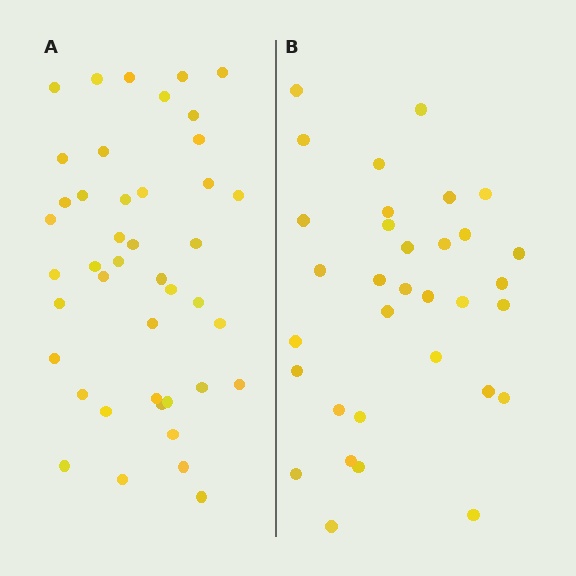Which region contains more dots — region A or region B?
Region A (the left region) has more dots.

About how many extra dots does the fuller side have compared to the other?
Region A has roughly 10 or so more dots than region B.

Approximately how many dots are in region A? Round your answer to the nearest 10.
About 40 dots. (The exact count is 43, which rounds to 40.)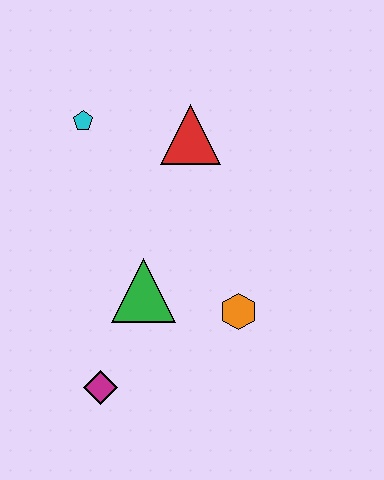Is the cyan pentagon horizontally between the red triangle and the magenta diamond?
No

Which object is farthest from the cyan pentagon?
The magenta diamond is farthest from the cyan pentagon.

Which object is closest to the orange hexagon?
The green triangle is closest to the orange hexagon.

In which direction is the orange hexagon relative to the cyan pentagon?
The orange hexagon is below the cyan pentagon.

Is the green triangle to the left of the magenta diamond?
No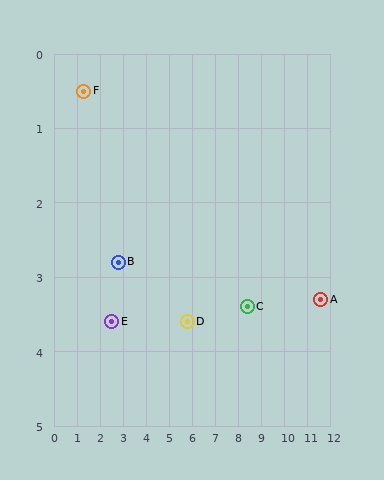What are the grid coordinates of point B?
Point B is at approximately (2.8, 2.8).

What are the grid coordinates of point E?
Point E is at approximately (2.5, 3.6).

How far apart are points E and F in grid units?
Points E and F are about 3.3 grid units apart.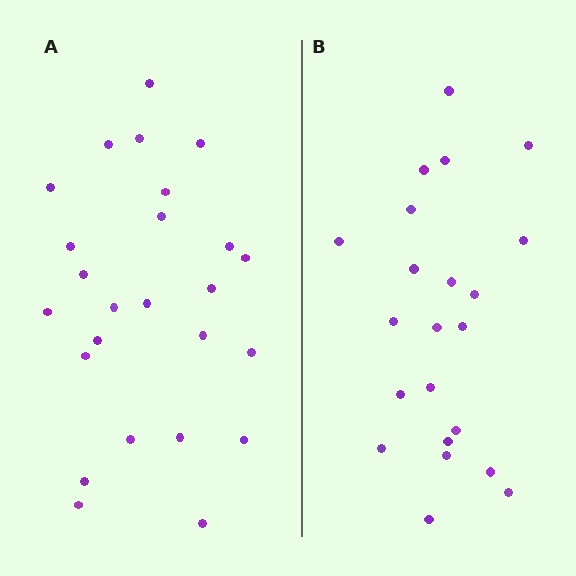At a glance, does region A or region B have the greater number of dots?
Region A (the left region) has more dots.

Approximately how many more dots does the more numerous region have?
Region A has just a few more — roughly 2 or 3 more dots than region B.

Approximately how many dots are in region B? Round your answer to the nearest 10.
About 20 dots. (The exact count is 22, which rounds to 20.)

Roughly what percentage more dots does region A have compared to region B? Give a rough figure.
About 15% more.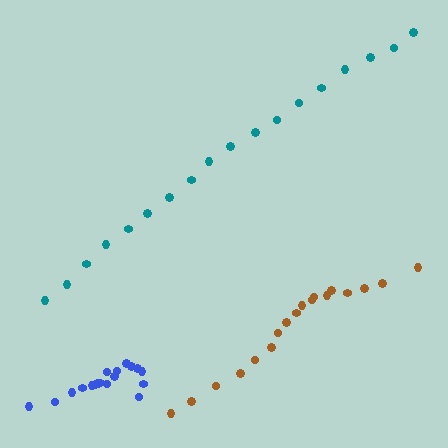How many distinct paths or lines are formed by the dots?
There are 3 distinct paths.